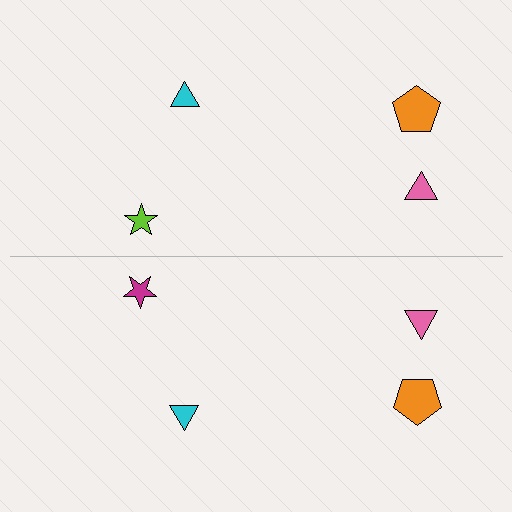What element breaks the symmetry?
The magenta star on the bottom side breaks the symmetry — its mirror counterpart is lime.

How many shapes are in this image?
There are 8 shapes in this image.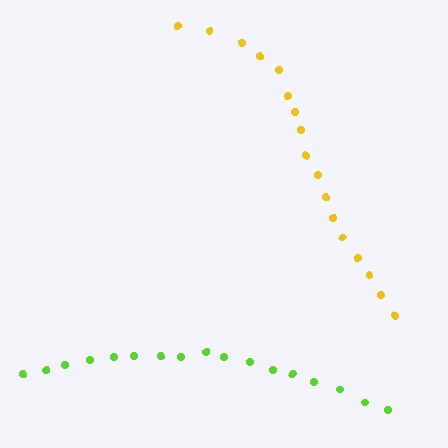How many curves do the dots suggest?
There are 2 distinct paths.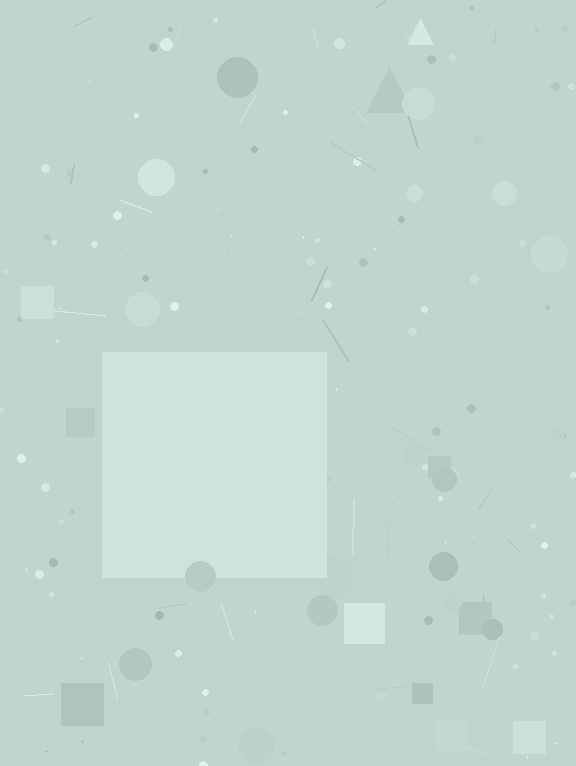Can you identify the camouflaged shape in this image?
The camouflaged shape is a square.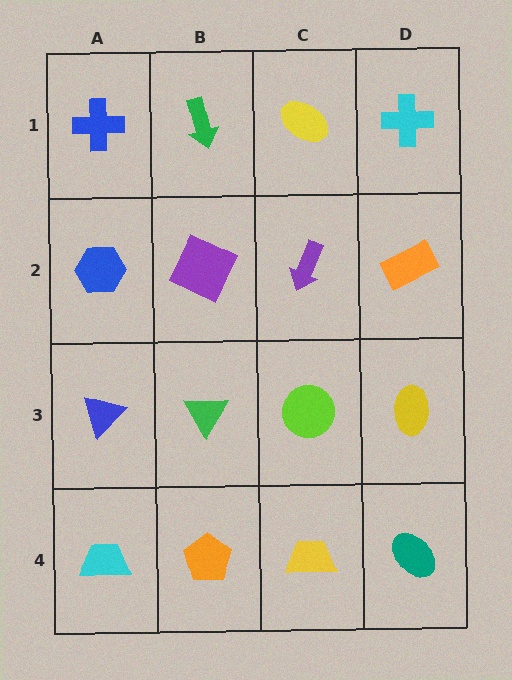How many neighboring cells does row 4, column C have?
3.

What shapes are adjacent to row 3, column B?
A purple square (row 2, column B), an orange pentagon (row 4, column B), a blue triangle (row 3, column A), a lime circle (row 3, column C).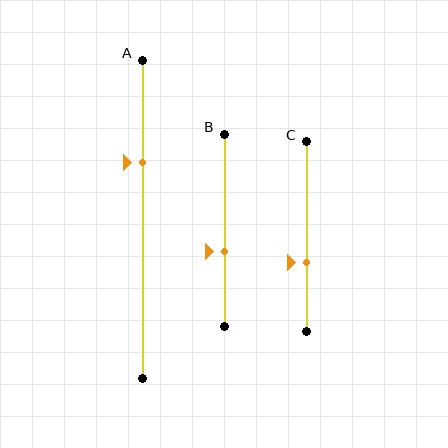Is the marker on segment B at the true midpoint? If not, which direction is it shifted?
No, the marker on segment B is shifted downward by about 11% of the segment length.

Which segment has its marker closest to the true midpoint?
Segment B has its marker closest to the true midpoint.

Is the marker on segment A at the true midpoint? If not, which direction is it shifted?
No, the marker on segment A is shifted upward by about 18% of the segment length.